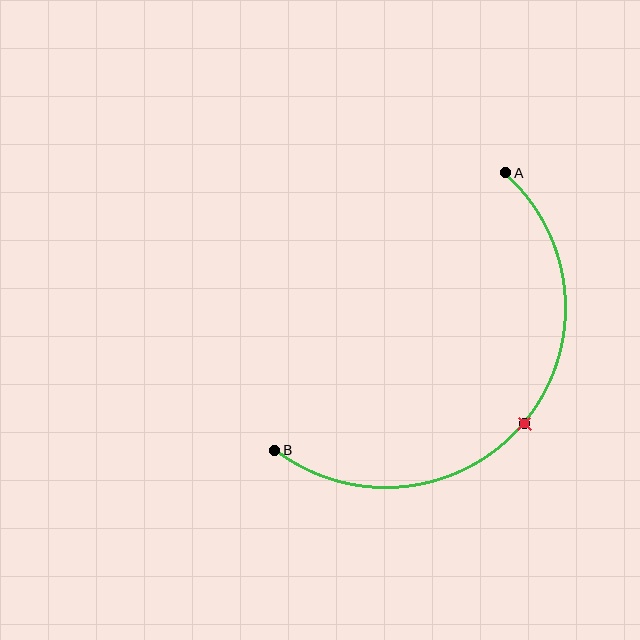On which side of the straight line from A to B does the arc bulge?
The arc bulges below and to the right of the straight line connecting A and B.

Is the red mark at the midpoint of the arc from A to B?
Yes. The red mark lies on the arc at equal arc-length from both A and B — it is the arc midpoint.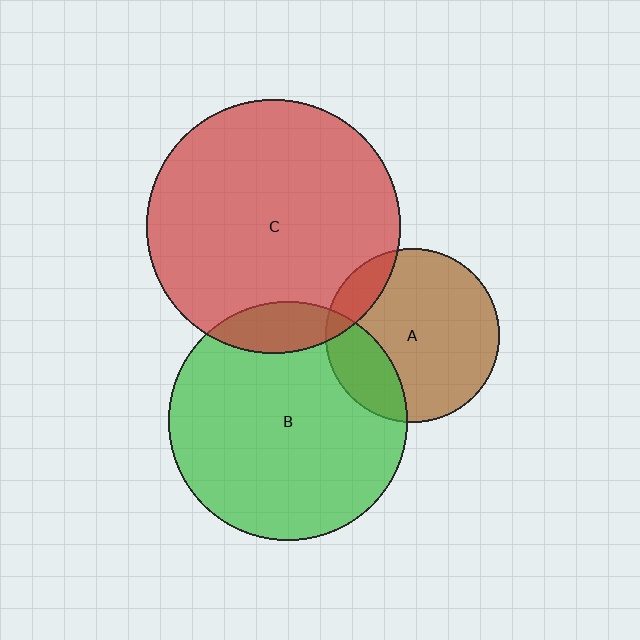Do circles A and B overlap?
Yes.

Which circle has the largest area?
Circle C (red).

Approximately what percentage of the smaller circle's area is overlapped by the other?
Approximately 20%.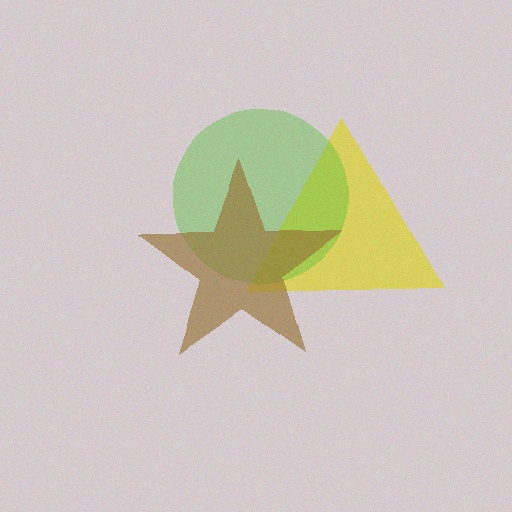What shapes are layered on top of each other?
The layered shapes are: a yellow triangle, a lime circle, a brown star.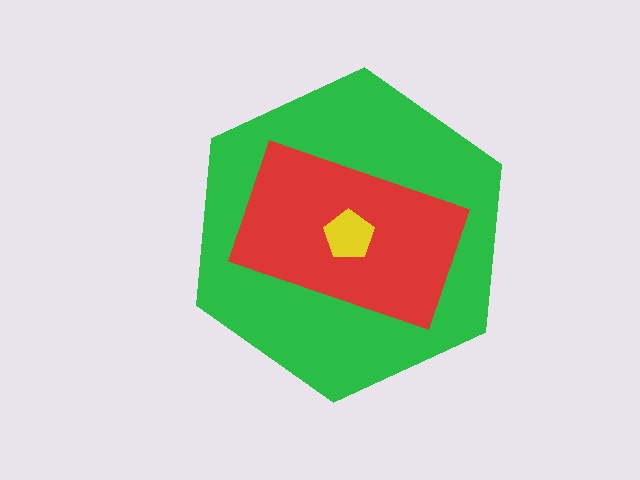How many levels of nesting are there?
3.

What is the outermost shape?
The green hexagon.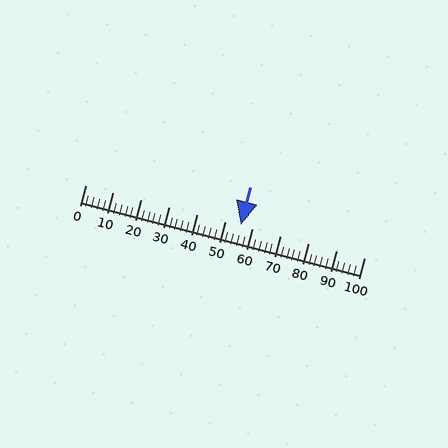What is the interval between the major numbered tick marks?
The major tick marks are spaced 10 units apart.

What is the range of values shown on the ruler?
The ruler shows values from 0 to 100.